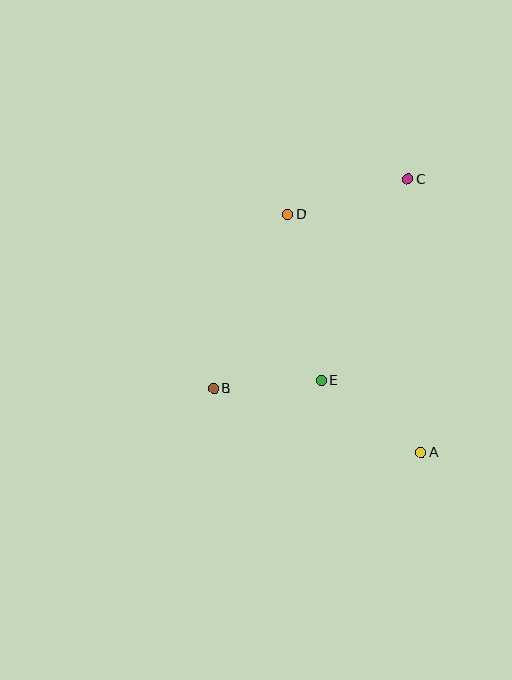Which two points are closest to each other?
Points B and E are closest to each other.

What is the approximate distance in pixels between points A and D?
The distance between A and D is approximately 273 pixels.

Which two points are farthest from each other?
Points B and C are farthest from each other.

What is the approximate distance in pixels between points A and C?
The distance between A and C is approximately 273 pixels.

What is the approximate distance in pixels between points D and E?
The distance between D and E is approximately 170 pixels.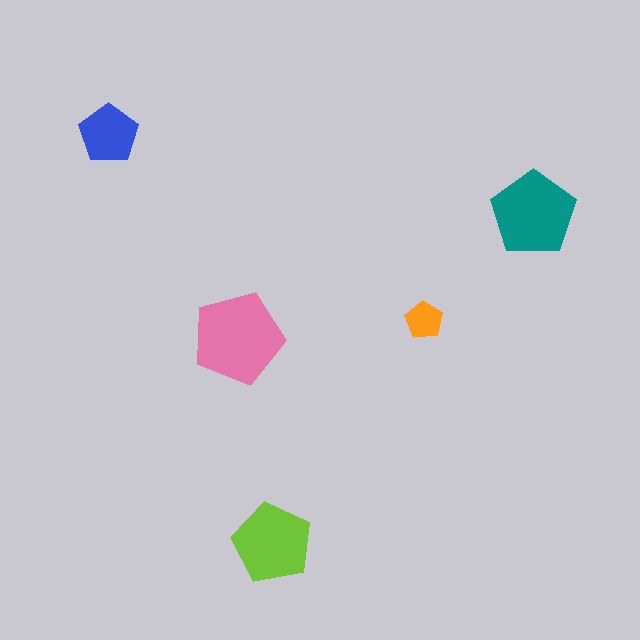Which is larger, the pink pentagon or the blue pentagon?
The pink one.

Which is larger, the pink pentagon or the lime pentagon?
The pink one.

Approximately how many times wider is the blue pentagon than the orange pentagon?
About 1.5 times wider.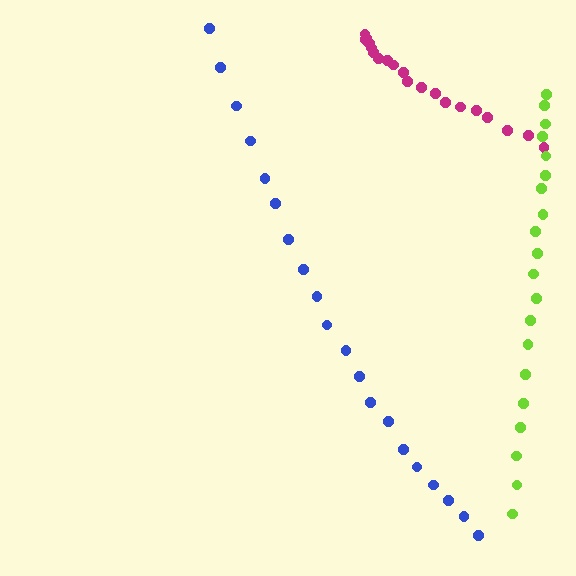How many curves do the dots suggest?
There are 3 distinct paths.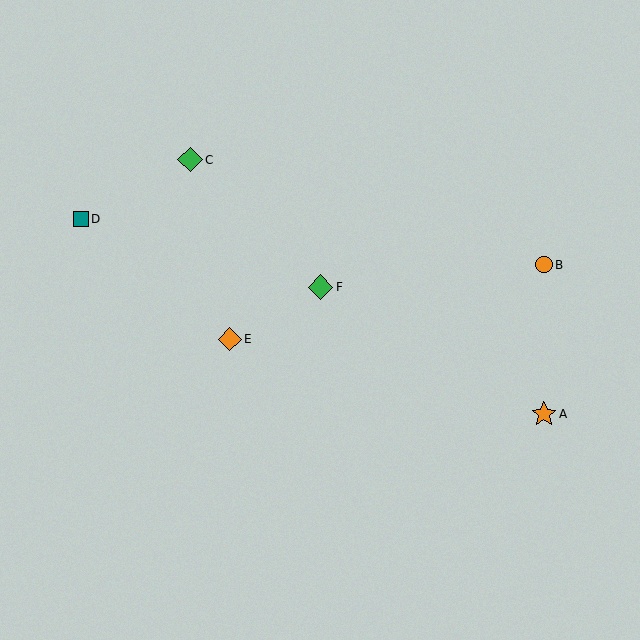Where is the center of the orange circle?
The center of the orange circle is at (544, 265).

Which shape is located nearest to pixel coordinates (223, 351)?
The orange diamond (labeled E) at (230, 339) is nearest to that location.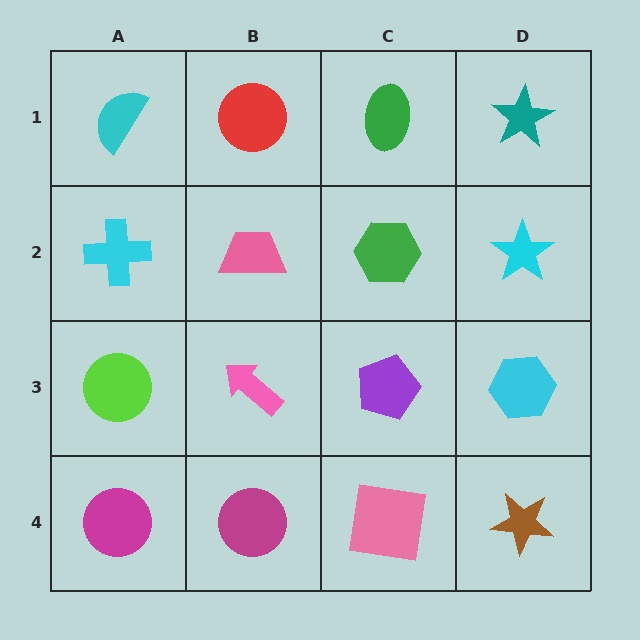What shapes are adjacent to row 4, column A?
A lime circle (row 3, column A), a magenta circle (row 4, column B).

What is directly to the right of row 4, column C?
A brown star.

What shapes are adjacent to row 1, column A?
A cyan cross (row 2, column A), a red circle (row 1, column B).